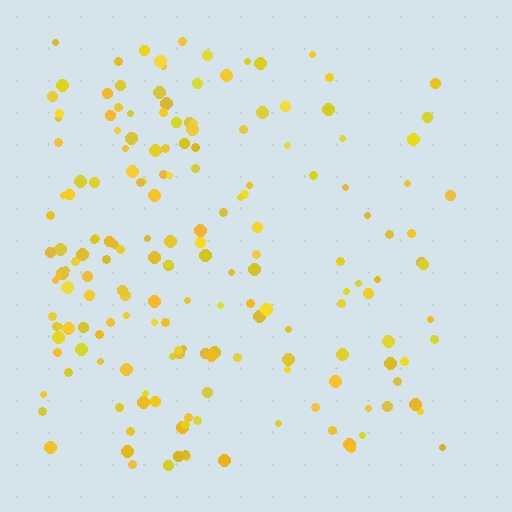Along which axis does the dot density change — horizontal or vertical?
Horizontal.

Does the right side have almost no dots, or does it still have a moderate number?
Still a moderate number, just noticeably fewer than the left.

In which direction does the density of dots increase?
From right to left, with the left side densest.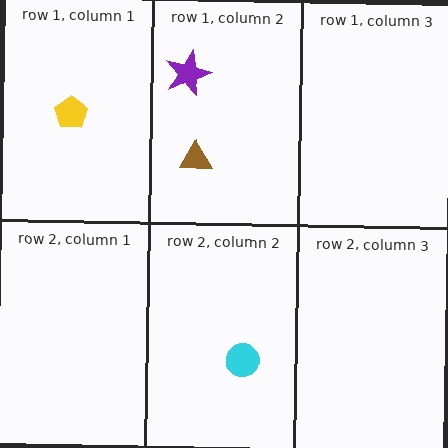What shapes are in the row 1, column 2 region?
The brown triangle, the purple star.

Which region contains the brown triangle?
The row 1, column 2 region.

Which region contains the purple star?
The row 1, column 2 region.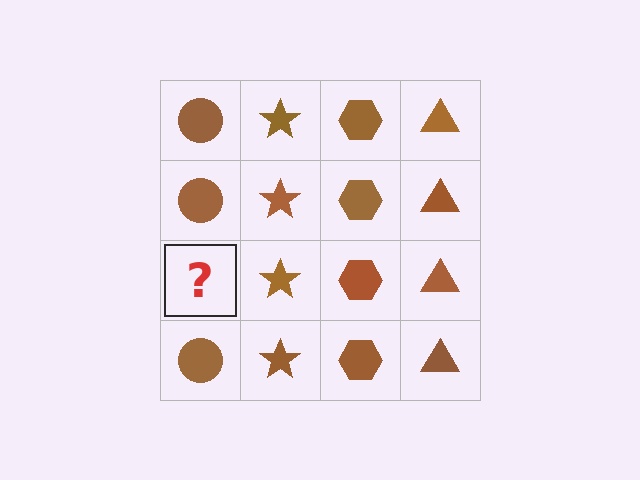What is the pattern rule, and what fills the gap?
The rule is that each column has a consistent shape. The gap should be filled with a brown circle.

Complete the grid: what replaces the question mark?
The question mark should be replaced with a brown circle.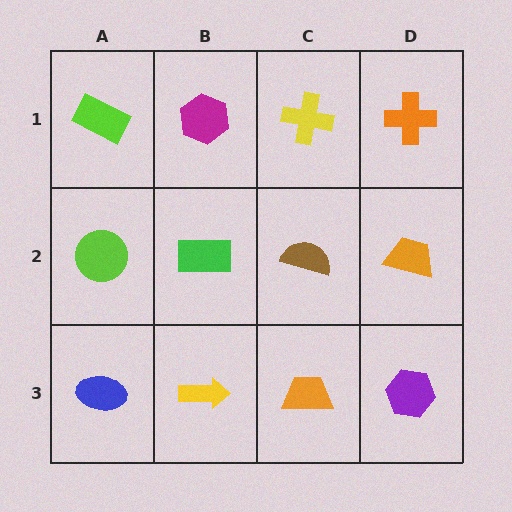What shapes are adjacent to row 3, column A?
A lime circle (row 2, column A), a yellow arrow (row 3, column B).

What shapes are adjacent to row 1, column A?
A lime circle (row 2, column A), a magenta hexagon (row 1, column B).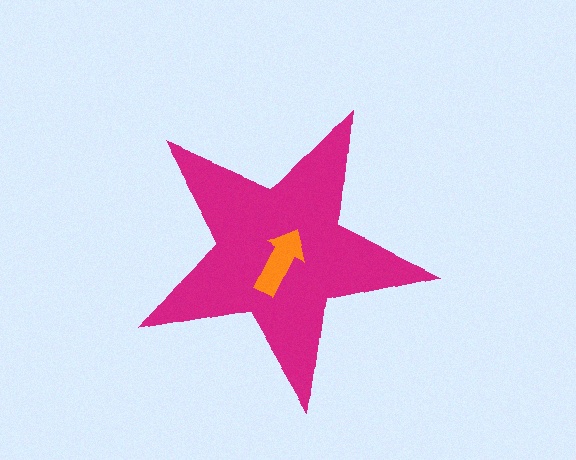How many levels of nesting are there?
2.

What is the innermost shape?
The orange arrow.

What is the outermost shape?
The magenta star.